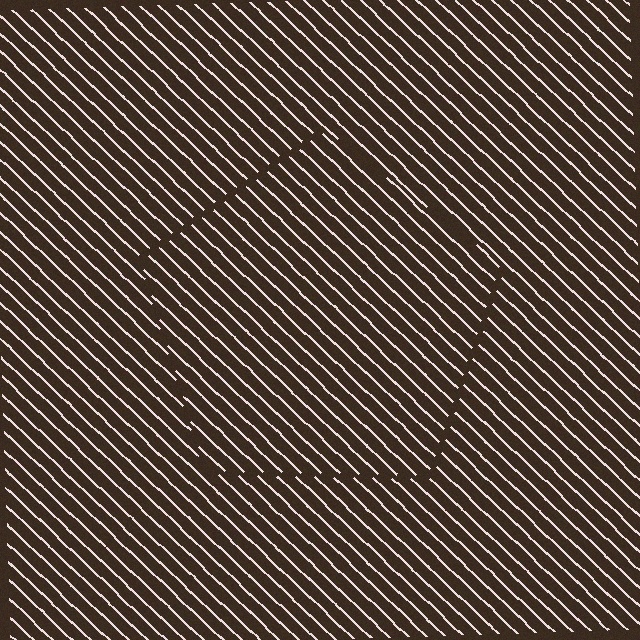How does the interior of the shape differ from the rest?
The interior of the shape contains the same grating, shifted by half a period — the contour is defined by the phase discontinuity where line-ends from the inner and outer gratings abut.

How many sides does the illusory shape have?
5 sides — the line-ends trace a pentagon.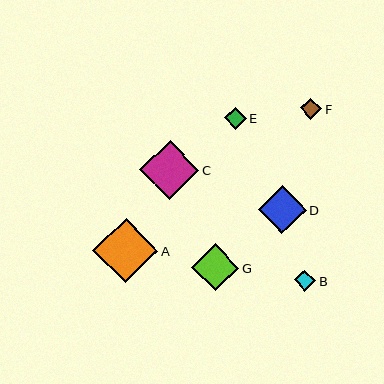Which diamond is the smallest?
Diamond B is the smallest with a size of approximately 21 pixels.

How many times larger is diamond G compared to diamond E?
Diamond G is approximately 2.2 times the size of diamond E.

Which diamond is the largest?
Diamond A is the largest with a size of approximately 65 pixels.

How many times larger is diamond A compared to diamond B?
Diamond A is approximately 3.1 times the size of diamond B.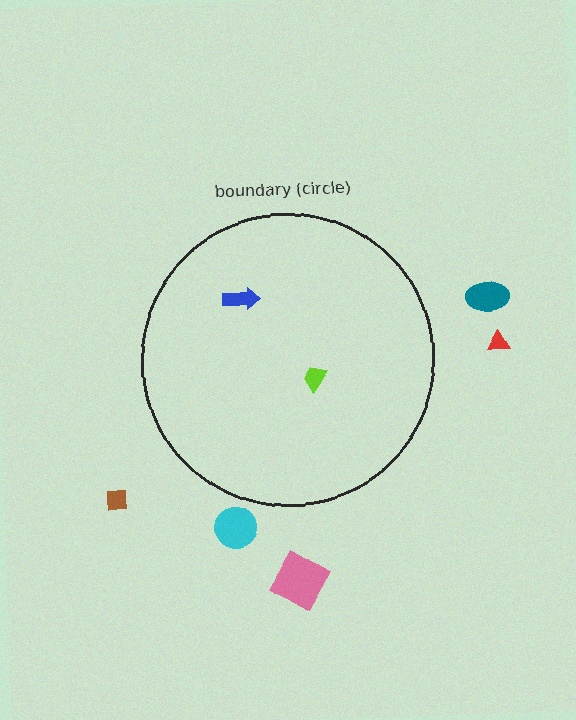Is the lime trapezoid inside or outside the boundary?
Inside.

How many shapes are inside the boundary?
2 inside, 5 outside.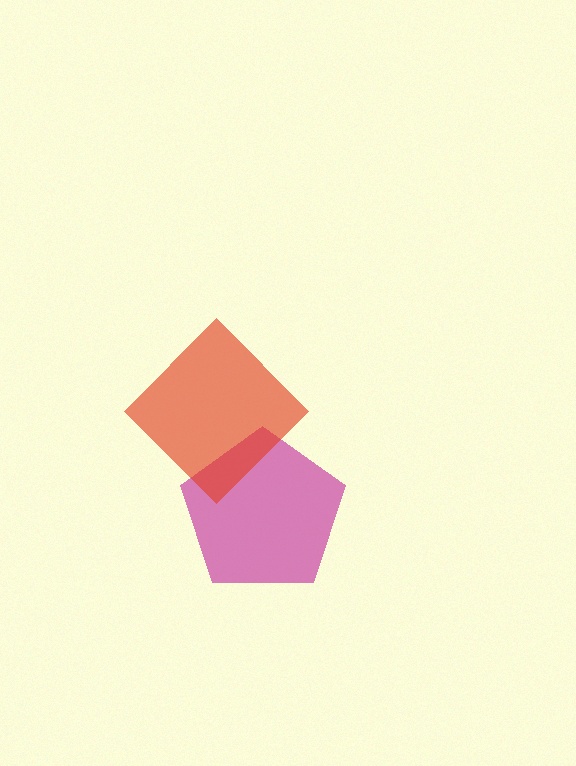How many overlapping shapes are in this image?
There are 2 overlapping shapes in the image.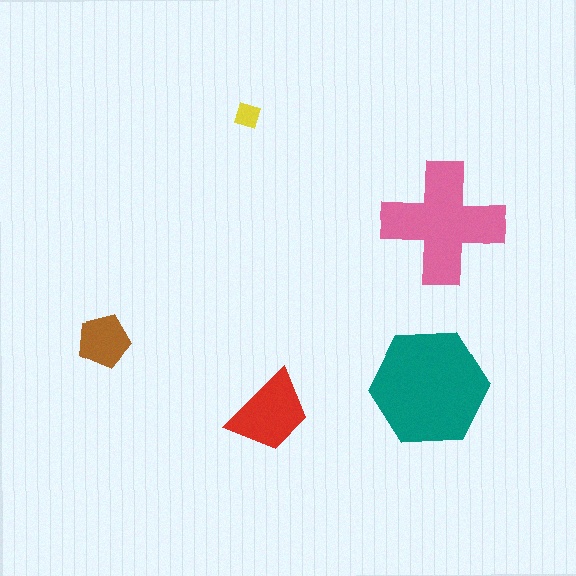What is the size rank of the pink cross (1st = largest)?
2nd.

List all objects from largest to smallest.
The teal hexagon, the pink cross, the red trapezoid, the brown pentagon, the yellow diamond.